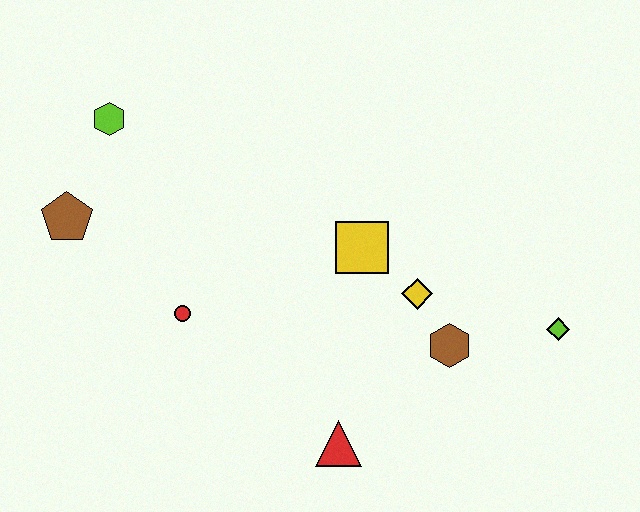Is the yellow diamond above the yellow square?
No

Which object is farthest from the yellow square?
The brown pentagon is farthest from the yellow square.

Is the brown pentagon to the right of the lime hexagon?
No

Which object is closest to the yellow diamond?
The brown hexagon is closest to the yellow diamond.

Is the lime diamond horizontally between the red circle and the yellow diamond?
No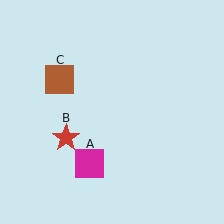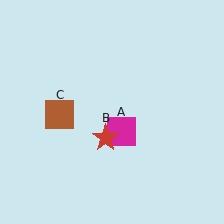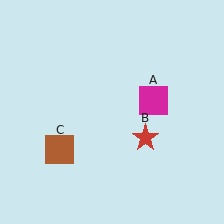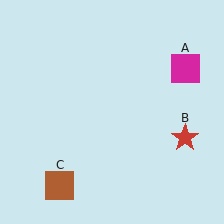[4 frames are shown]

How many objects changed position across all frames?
3 objects changed position: magenta square (object A), red star (object B), brown square (object C).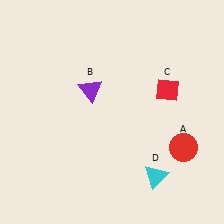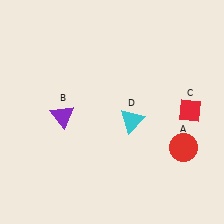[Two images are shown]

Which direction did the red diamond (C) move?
The red diamond (C) moved right.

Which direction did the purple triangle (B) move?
The purple triangle (B) moved left.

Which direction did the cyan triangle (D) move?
The cyan triangle (D) moved up.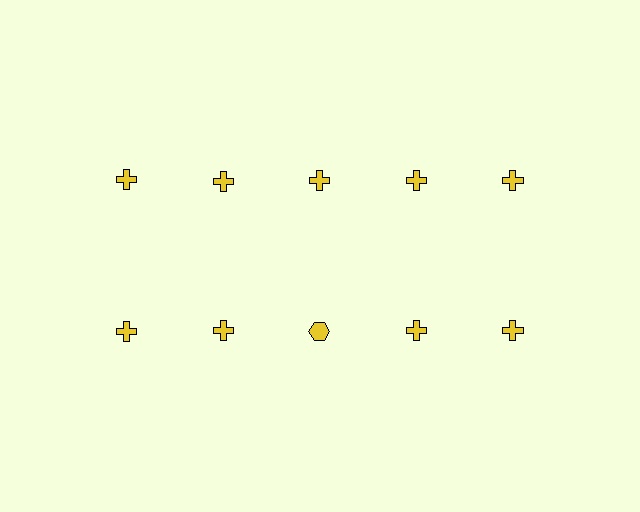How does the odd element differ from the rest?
It has a different shape: hexagon instead of cross.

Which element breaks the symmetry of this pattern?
The yellow hexagon in the second row, center column breaks the symmetry. All other shapes are yellow crosses.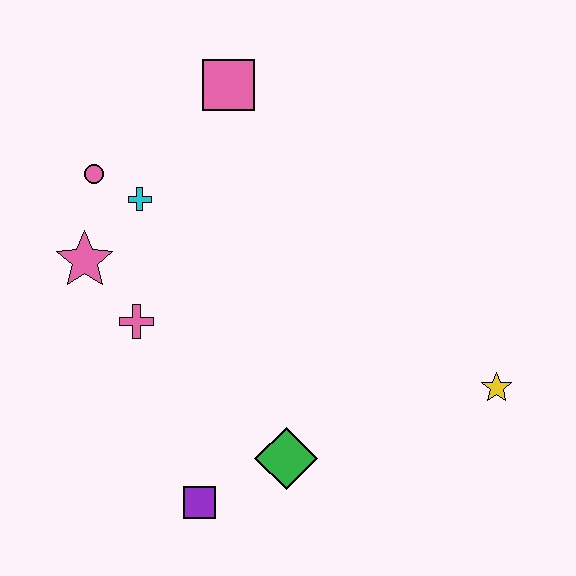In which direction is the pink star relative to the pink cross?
The pink star is above the pink cross.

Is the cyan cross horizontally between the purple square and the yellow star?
No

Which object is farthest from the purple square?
The pink square is farthest from the purple square.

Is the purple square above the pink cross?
No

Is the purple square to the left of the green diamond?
Yes